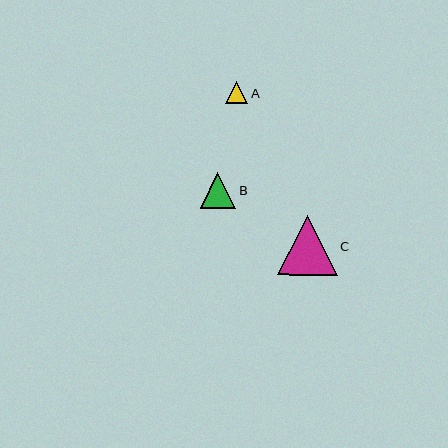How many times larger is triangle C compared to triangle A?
Triangle C is approximately 2.7 times the size of triangle A.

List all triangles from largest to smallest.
From largest to smallest: C, B, A.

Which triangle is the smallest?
Triangle A is the smallest with a size of approximately 22 pixels.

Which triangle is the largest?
Triangle C is the largest with a size of approximately 60 pixels.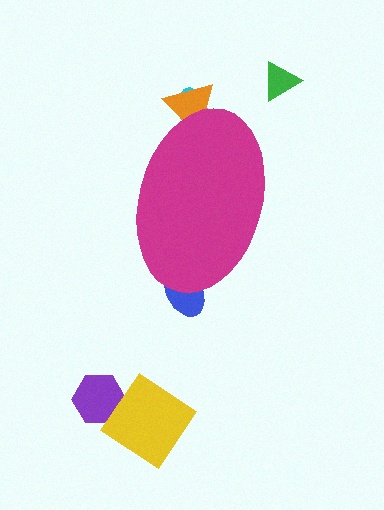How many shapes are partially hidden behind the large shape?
3 shapes are partially hidden.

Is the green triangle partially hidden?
No, the green triangle is fully visible.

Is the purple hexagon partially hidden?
No, the purple hexagon is fully visible.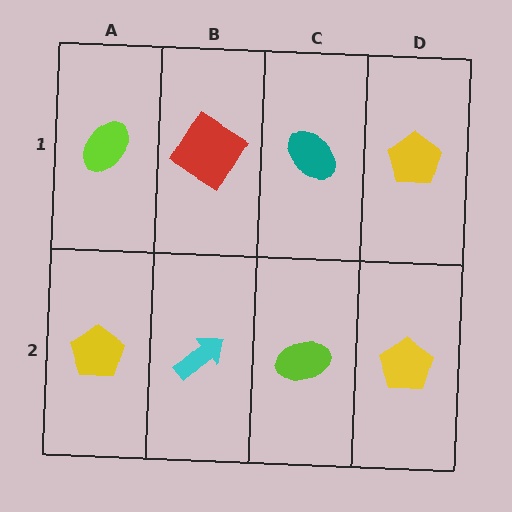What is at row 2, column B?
A cyan arrow.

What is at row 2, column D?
A yellow pentagon.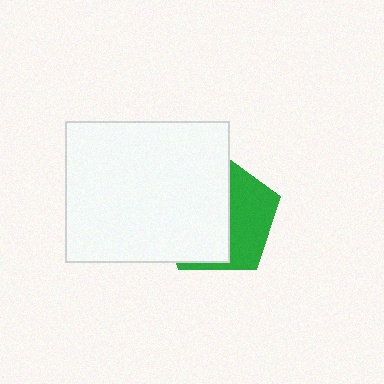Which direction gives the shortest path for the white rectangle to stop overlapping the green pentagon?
Moving left gives the shortest separation.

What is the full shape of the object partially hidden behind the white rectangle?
The partially hidden object is a green pentagon.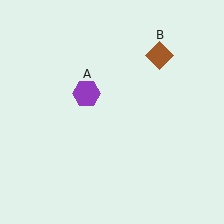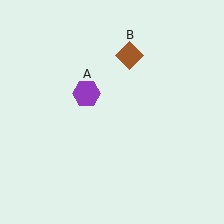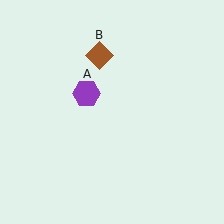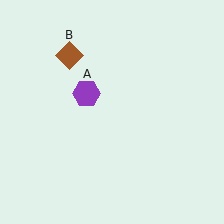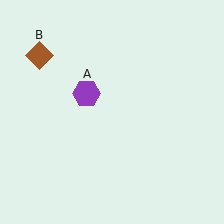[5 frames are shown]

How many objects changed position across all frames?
1 object changed position: brown diamond (object B).